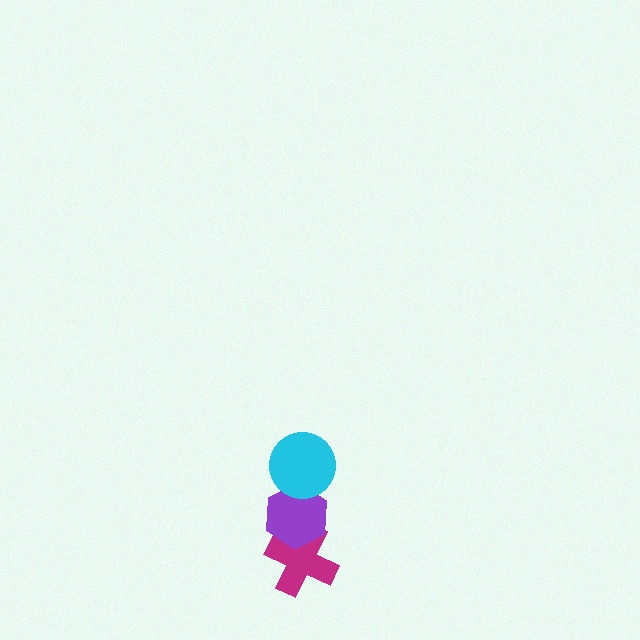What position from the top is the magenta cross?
The magenta cross is 3rd from the top.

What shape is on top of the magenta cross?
The purple hexagon is on top of the magenta cross.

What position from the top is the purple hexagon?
The purple hexagon is 2nd from the top.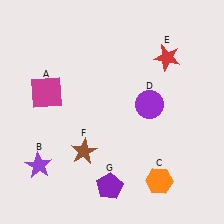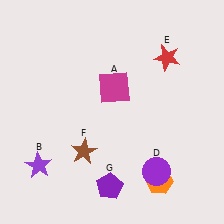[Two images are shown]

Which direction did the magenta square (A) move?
The magenta square (A) moved right.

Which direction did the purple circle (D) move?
The purple circle (D) moved down.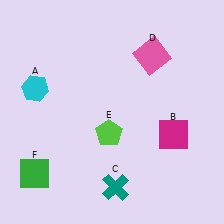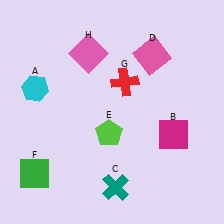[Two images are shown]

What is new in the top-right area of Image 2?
A red cross (G) was added in the top-right area of Image 2.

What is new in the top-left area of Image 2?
A pink square (H) was added in the top-left area of Image 2.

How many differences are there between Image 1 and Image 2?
There are 2 differences between the two images.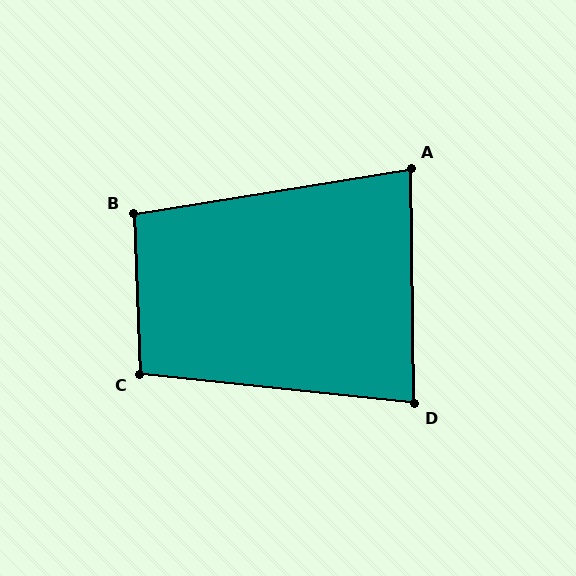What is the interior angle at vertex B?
Approximately 97 degrees (obtuse).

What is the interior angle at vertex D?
Approximately 83 degrees (acute).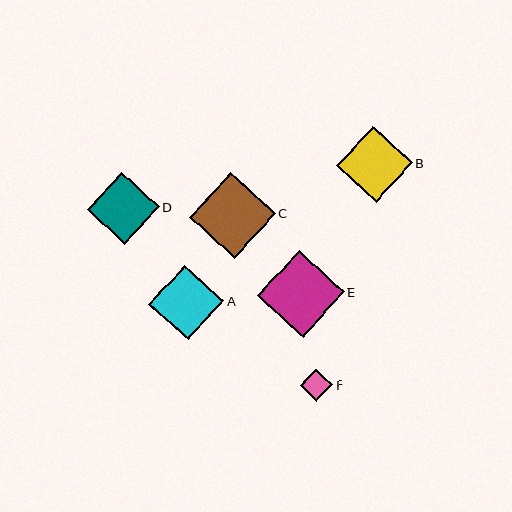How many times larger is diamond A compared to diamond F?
Diamond A is approximately 2.3 times the size of diamond F.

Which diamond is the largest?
Diamond E is the largest with a size of approximately 87 pixels.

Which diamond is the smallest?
Diamond F is the smallest with a size of approximately 32 pixels.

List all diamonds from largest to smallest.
From largest to smallest: E, C, B, A, D, F.